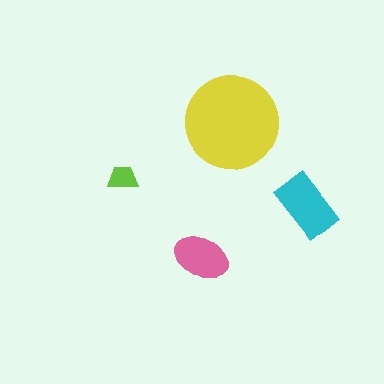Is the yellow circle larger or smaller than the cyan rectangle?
Larger.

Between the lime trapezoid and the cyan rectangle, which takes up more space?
The cyan rectangle.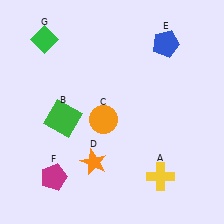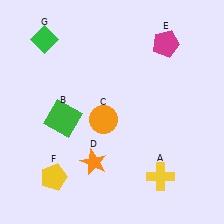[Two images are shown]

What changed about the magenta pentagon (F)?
In Image 1, F is magenta. In Image 2, it changed to yellow.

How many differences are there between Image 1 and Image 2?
There are 2 differences between the two images.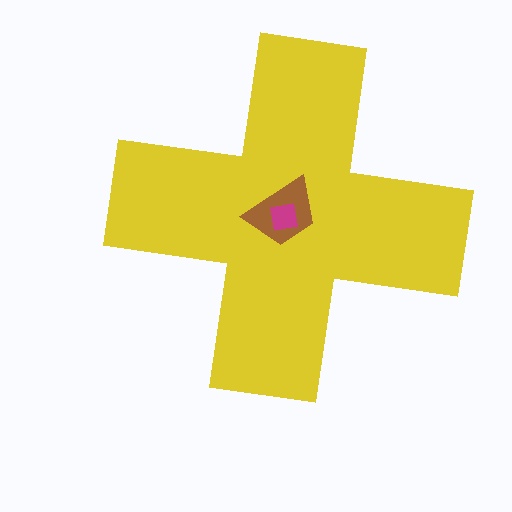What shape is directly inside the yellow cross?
The brown trapezoid.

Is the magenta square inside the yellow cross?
Yes.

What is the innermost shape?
The magenta square.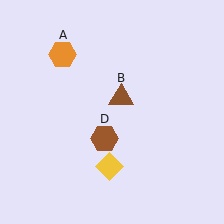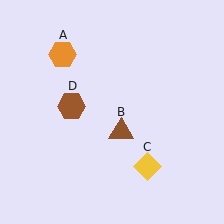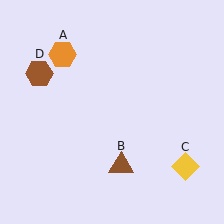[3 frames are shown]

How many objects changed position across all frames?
3 objects changed position: brown triangle (object B), yellow diamond (object C), brown hexagon (object D).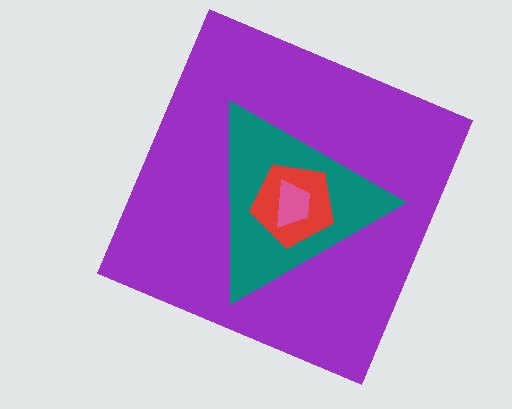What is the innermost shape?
The pink trapezoid.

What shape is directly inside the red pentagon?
The pink trapezoid.